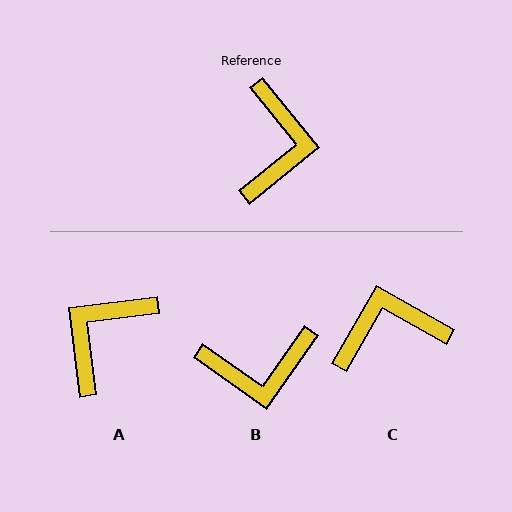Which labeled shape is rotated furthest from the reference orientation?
A, about 148 degrees away.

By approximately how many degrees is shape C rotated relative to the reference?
Approximately 111 degrees counter-clockwise.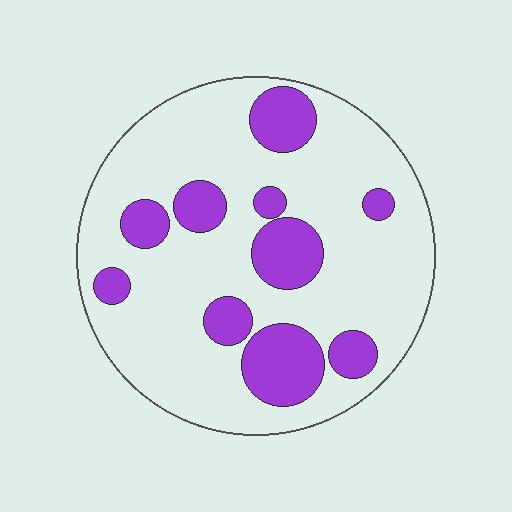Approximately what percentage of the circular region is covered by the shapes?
Approximately 25%.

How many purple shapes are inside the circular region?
10.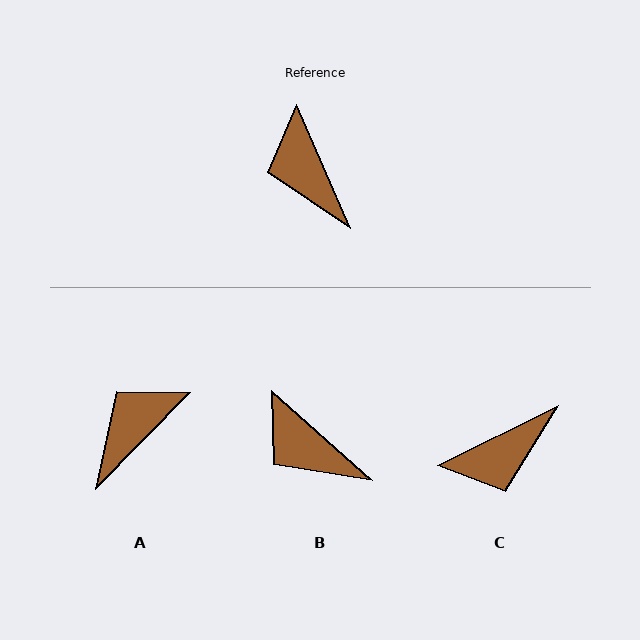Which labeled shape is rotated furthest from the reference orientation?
C, about 93 degrees away.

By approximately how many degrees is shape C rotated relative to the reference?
Approximately 93 degrees counter-clockwise.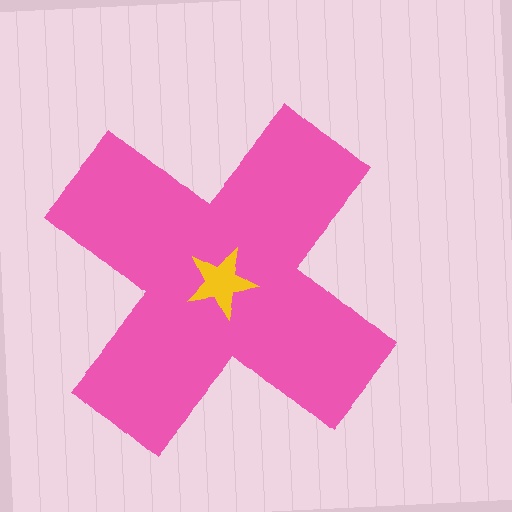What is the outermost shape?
The pink cross.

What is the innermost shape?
The yellow star.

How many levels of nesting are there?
2.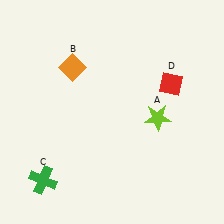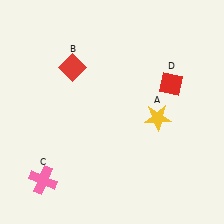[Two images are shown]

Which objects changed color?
A changed from lime to yellow. B changed from orange to red. C changed from green to pink.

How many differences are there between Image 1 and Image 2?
There are 3 differences between the two images.